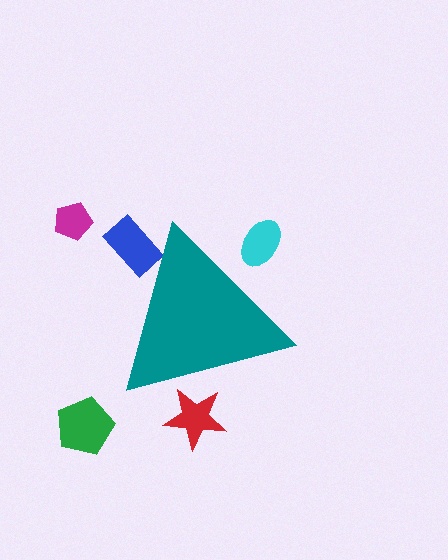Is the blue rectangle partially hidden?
Yes, the blue rectangle is partially hidden behind the teal triangle.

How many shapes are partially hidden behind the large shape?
3 shapes are partially hidden.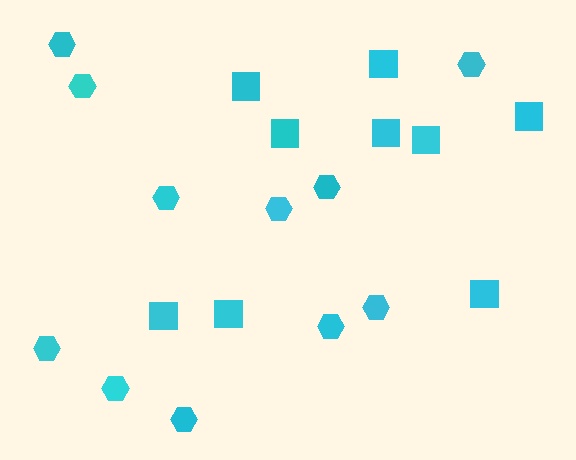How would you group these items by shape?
There are 2 groups: one group of squares (9) and one group of hexagons (11).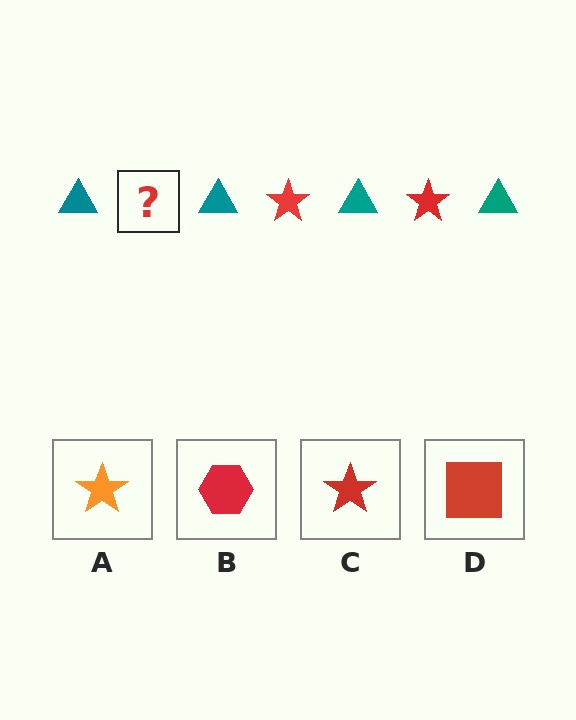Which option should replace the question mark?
Option C.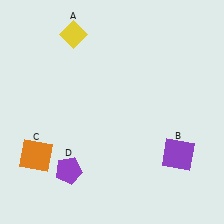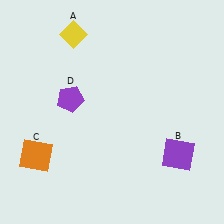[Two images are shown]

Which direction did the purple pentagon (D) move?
The purple pentagon (D) moved up.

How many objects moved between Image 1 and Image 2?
1 object moved between the two images.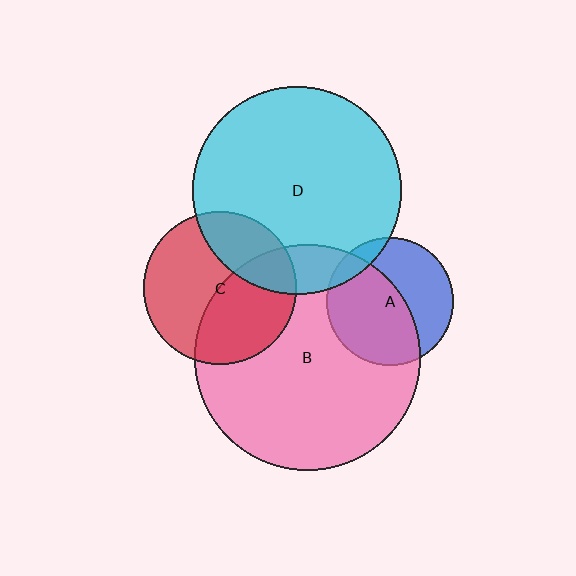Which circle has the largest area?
Circle B (pink).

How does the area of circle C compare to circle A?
Approximately 1.4 times.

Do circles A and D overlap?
Yes.